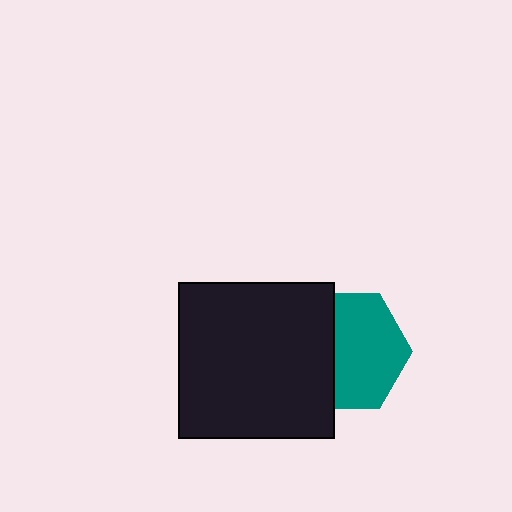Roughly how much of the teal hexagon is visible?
About half of it is visible (roughly 60%).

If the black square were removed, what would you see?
You would see the complete teal hexagon.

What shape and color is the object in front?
The object in front is a black square.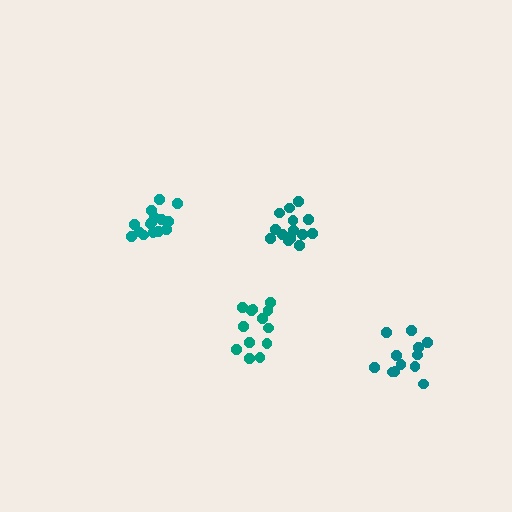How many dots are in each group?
Group 1: 15 dots, Group 2: 12 dots, Group 3: 14 dots, Group 4: 14 dots (55 total).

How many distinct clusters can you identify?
There are 4 distinct clusters.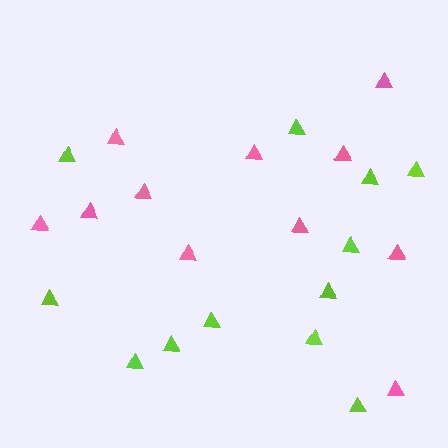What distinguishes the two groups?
There are 2 groups: one group of lime triangles (12) and one group of pink triangles (11).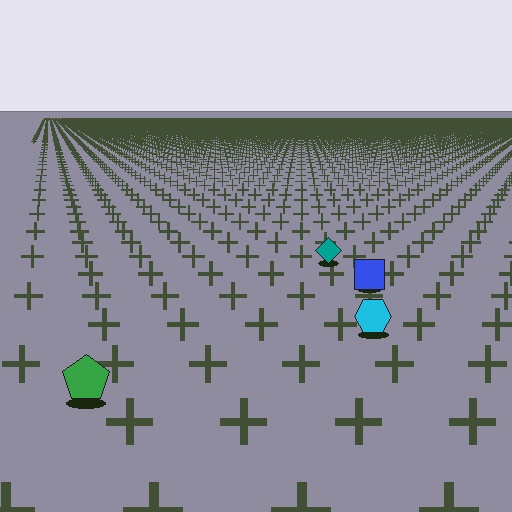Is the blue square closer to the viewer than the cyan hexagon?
No. The cyan hexagon is closer — you can tell from the texture gradient: the ground texture is coarser near it.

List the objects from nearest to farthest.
From nearest to farthest: the green pentagon, the cyan hexagon, the blue square, the teal diamond.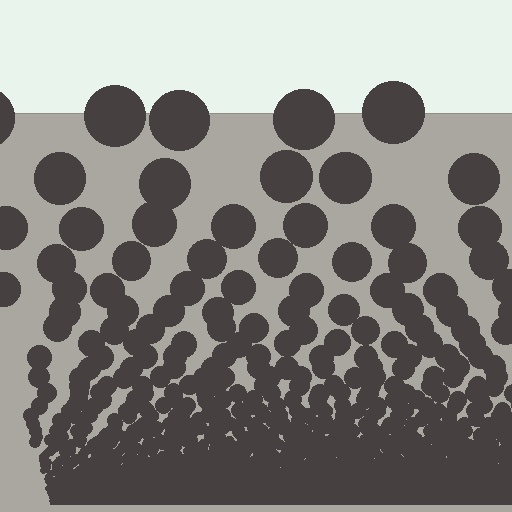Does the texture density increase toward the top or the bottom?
Density increases toward the bottom.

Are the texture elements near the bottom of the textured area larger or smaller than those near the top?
Smaller. The gradient is inverted — elements near the bottom are smaller and denser.